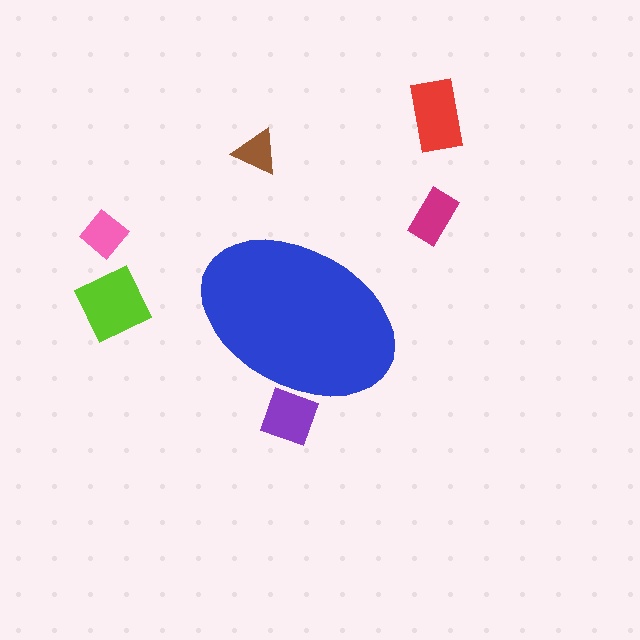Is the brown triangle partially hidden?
No, the brown triangle is fully visible.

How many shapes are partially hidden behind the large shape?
1 shape is partially hidden.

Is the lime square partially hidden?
No, the lime square is fully visible.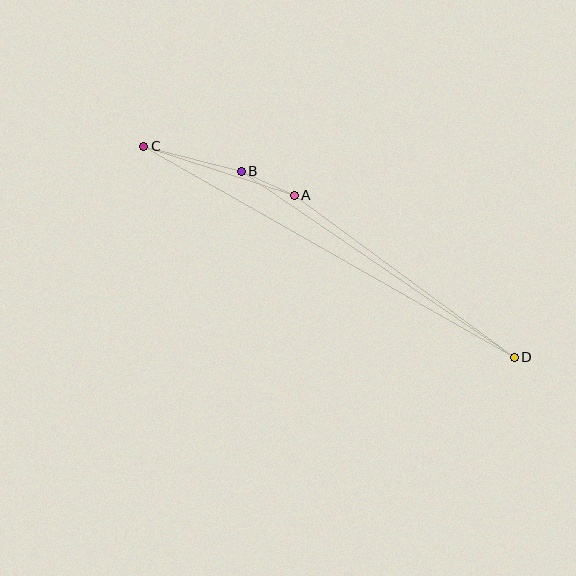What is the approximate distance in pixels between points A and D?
The distance between A and D is approximately 273 pixels.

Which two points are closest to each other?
Points A and B are closest to each other.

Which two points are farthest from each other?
Points C and D are farthest from each other.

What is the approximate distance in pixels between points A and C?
The distance between A and C is approximately 158 pixels.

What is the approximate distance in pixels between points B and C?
The distance between B and C is approximately 101 pixels.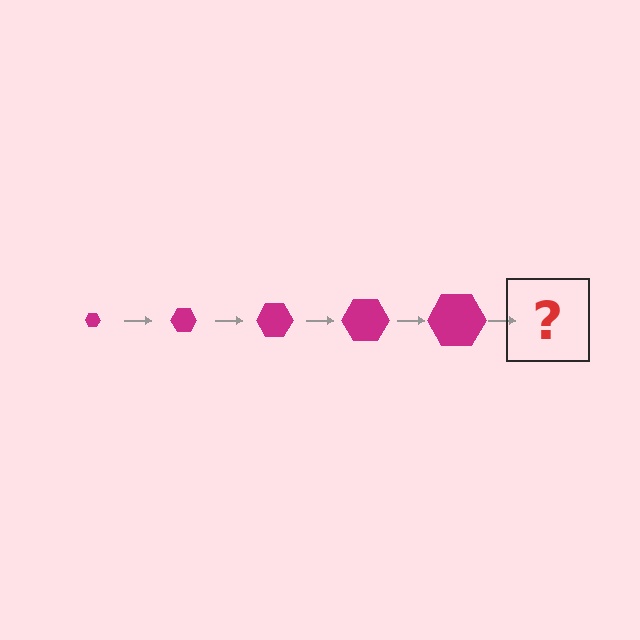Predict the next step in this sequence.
The next step is a magenta hexagon, larger than the previous one.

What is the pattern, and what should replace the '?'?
The pattern is that the hexagon gets progressively larger each step. The '?' should be a magenta hexagon, larger than the previous one.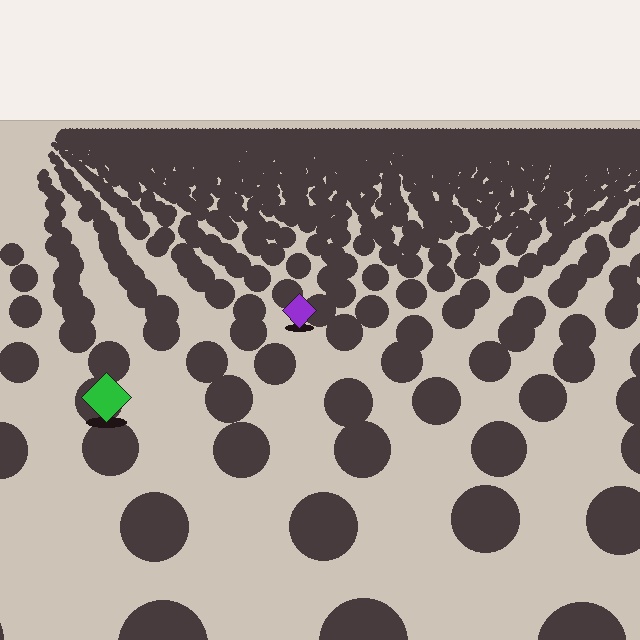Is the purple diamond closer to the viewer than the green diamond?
No. The green diamond is closer — you can tell from the texture gradient: the ground texture is coarser near it.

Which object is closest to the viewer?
The green diamond is closest. The texture marks near it are larger and more spread out.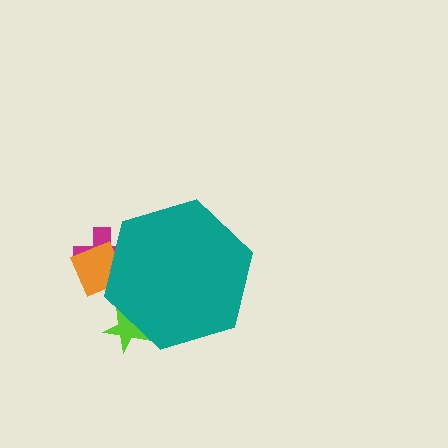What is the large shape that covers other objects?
A teal hexagon.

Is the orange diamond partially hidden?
Yes, the orange diamond is partially hidden behind the teal hexagon.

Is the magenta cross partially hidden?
Yes, the magenta cross is partially hidden behind the teal hexagon.